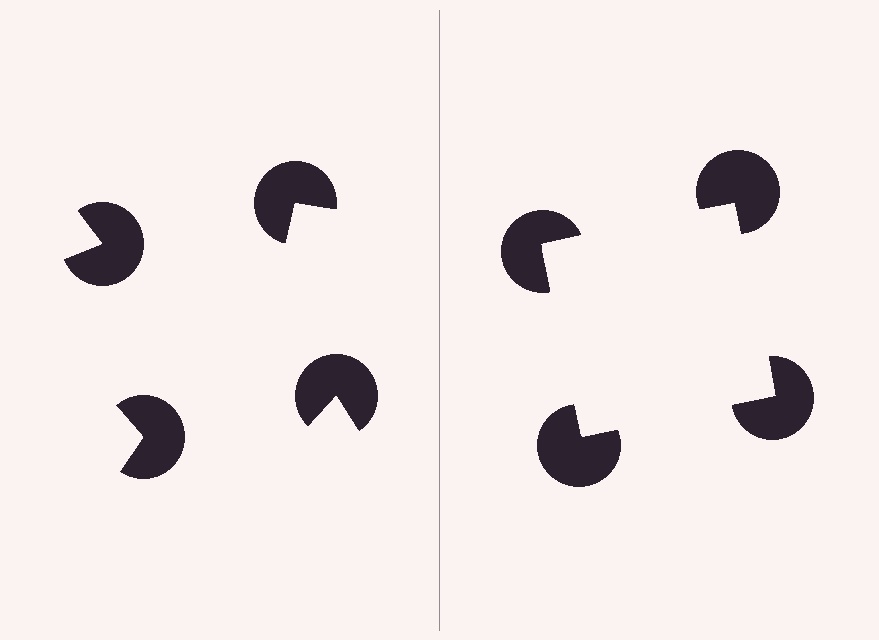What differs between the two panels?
The pac-man discs are positioned identically on both sides; only the wedge orientations differ. On the right they align to a square; on the left they are misaligned.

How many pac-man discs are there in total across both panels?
8 — 4 on each side.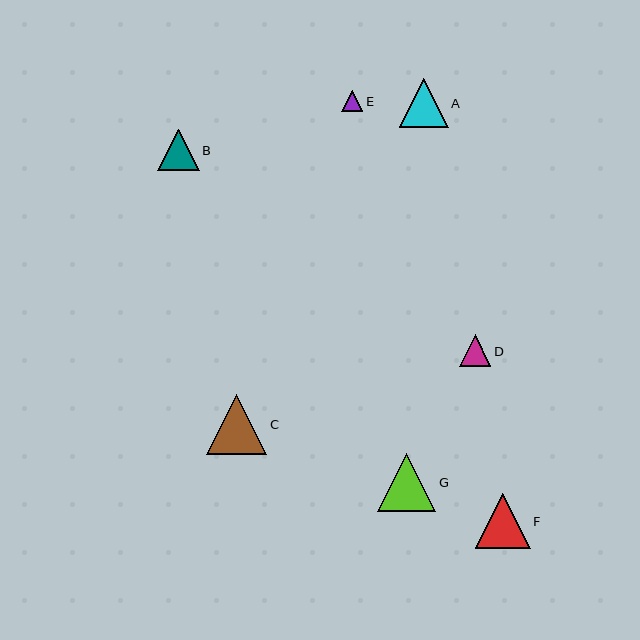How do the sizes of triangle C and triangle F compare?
Triangle C and triangle F are approximately the same size.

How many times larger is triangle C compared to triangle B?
Triangle C is approximately 1.4 times the size of triangle B.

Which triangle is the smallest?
Triangle E is the smallest with a size of approximately 21 pixels.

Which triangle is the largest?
Triangle C is the largest with a size of approximately 60 pixels.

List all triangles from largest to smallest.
From largest to smallest: C, G, F, A, B, D, E.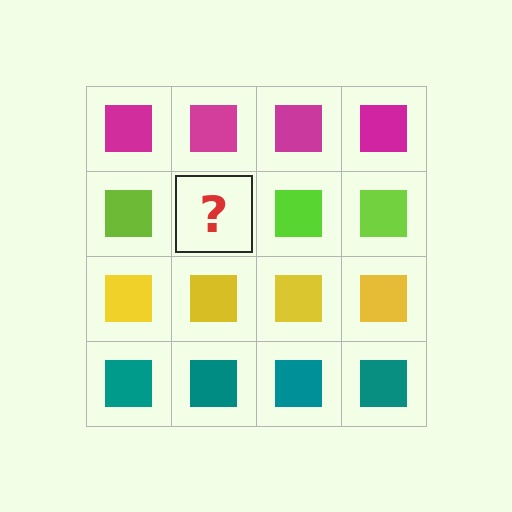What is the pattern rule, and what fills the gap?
The rule is that each row has a consistent color. The gap should be filled with a lime square.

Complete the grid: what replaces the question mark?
The question mark should be replaced with a lime square.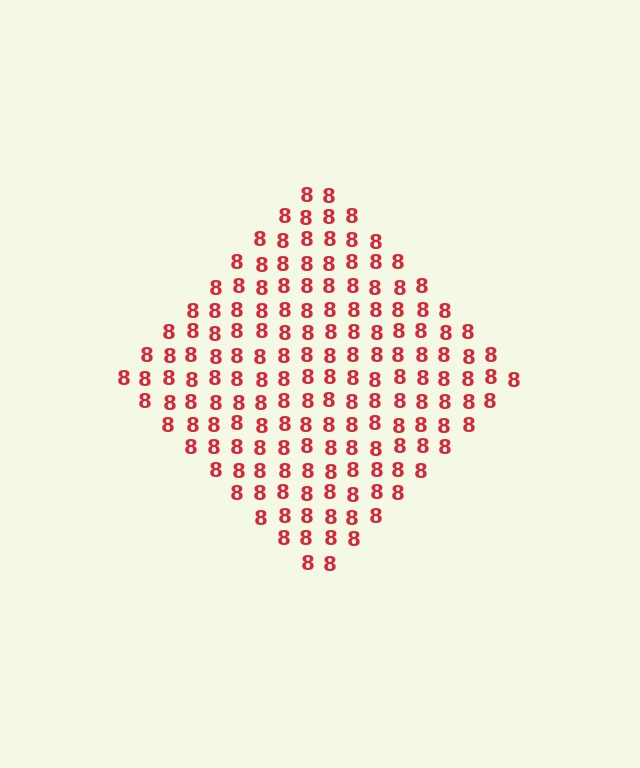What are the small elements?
The small elements are digit 8's.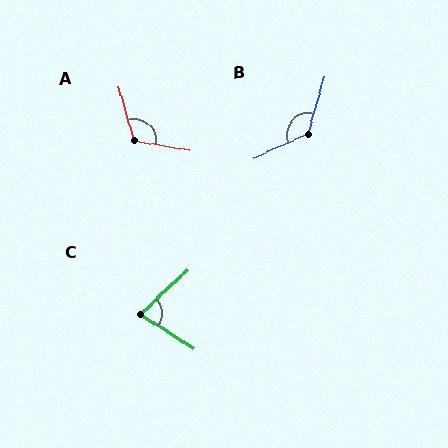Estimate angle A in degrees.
Approximately 115 degrees.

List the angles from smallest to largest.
C (76°), A (115°), B (130°).